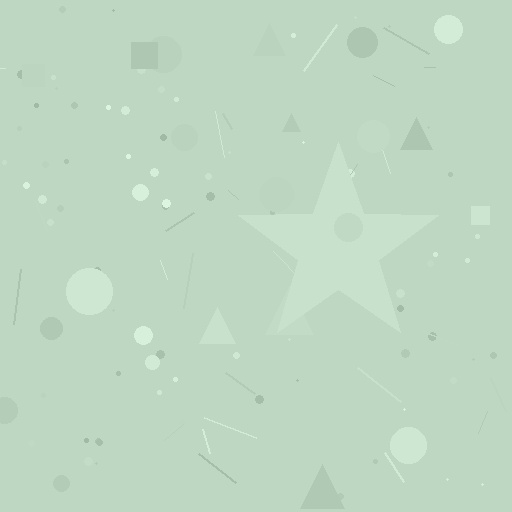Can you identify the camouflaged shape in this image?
The camouflaged shape is a star.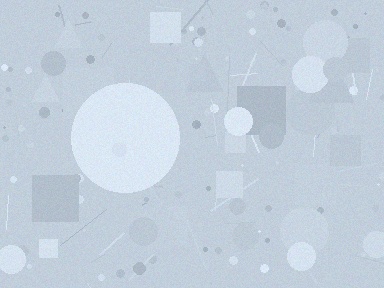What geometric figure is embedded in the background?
A circle is embedded in the background.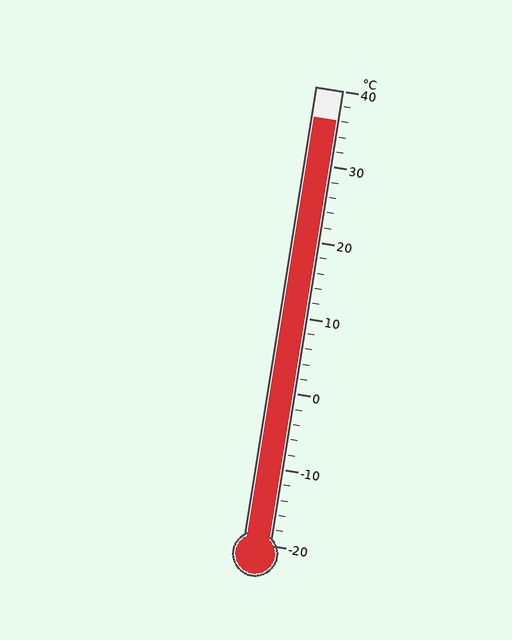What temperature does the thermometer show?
The thermometer shows approximately 36°C.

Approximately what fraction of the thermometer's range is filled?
The thermometer is filled to approximately 95% of its range.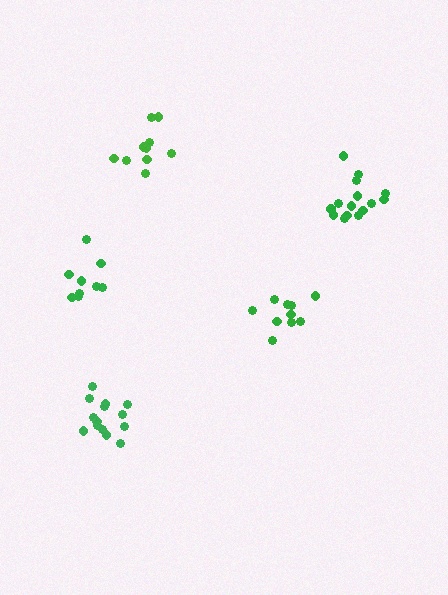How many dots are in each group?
Group 1: 10 dots, Group 2: 14 dots, Group 3: 9 dots, Group 4: 15 dots, Group 5: 10 dots (58 total).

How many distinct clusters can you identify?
There are 5 distinct clusters.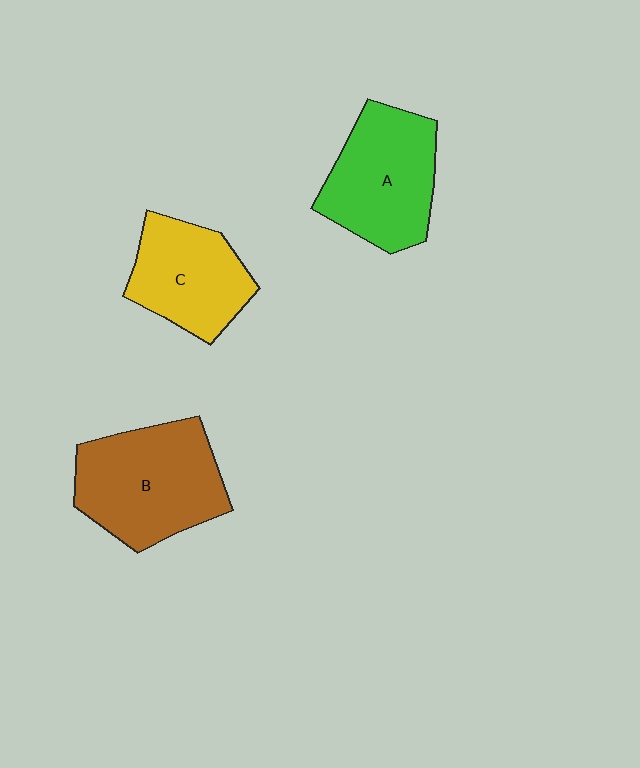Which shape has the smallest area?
Shape C (yellow).